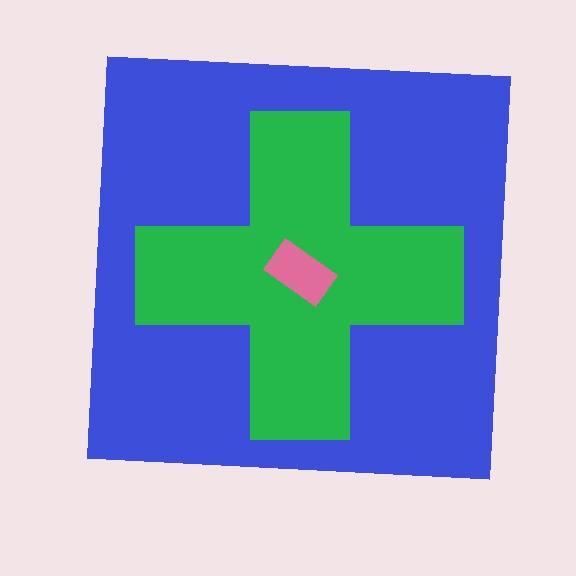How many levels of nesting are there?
3.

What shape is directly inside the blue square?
The green cross.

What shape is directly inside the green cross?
The pink rectangle.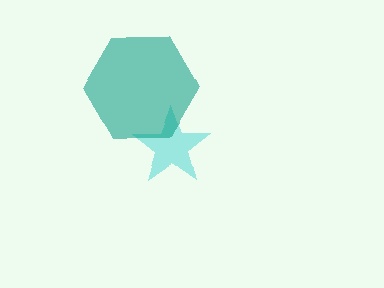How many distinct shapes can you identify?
There are 2 distinct shapes: a cyan star, a teal hexagon.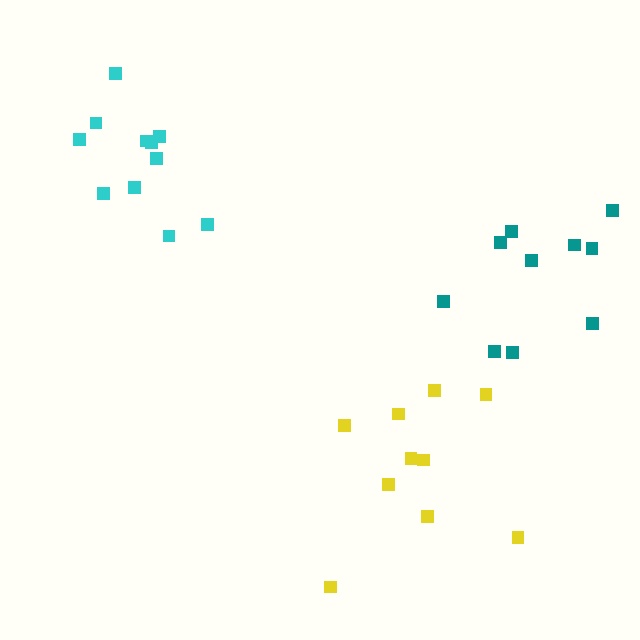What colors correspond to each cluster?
The clusters are colored: teal, cyan, yellow.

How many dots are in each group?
Group 1: 10 dots, Group 2: 11 dots, Group 3: 10 dots (31 total).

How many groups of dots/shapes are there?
There are 3 groups.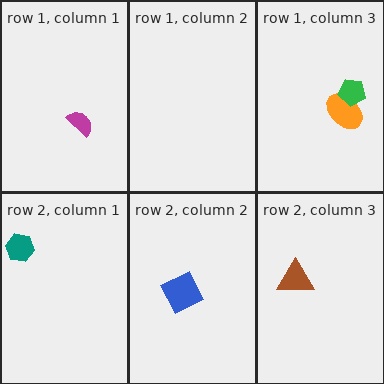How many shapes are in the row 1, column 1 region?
1.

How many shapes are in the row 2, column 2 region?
1.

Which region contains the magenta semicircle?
The row 1, column 1 region.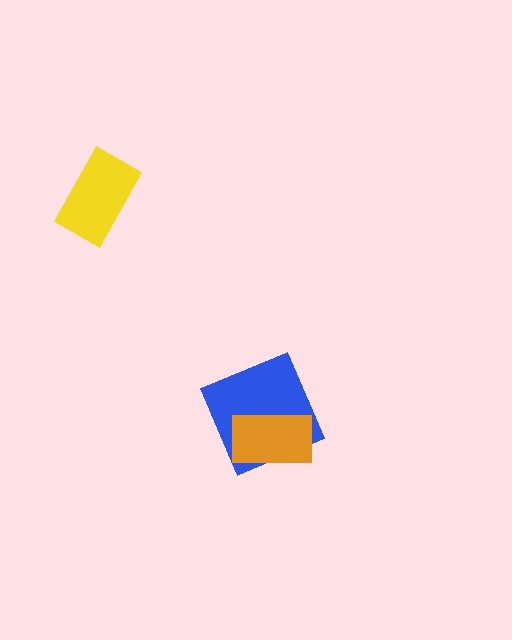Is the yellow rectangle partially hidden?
No, no other shape covers it.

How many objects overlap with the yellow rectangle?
0 objects overlap with the yellow rectangle.